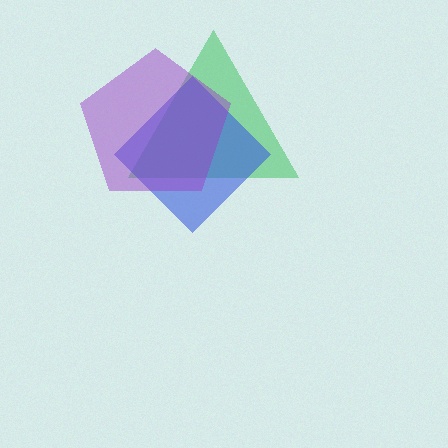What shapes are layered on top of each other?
The layered shapes are: a green triangle, a blue diamond, a purple pentagon.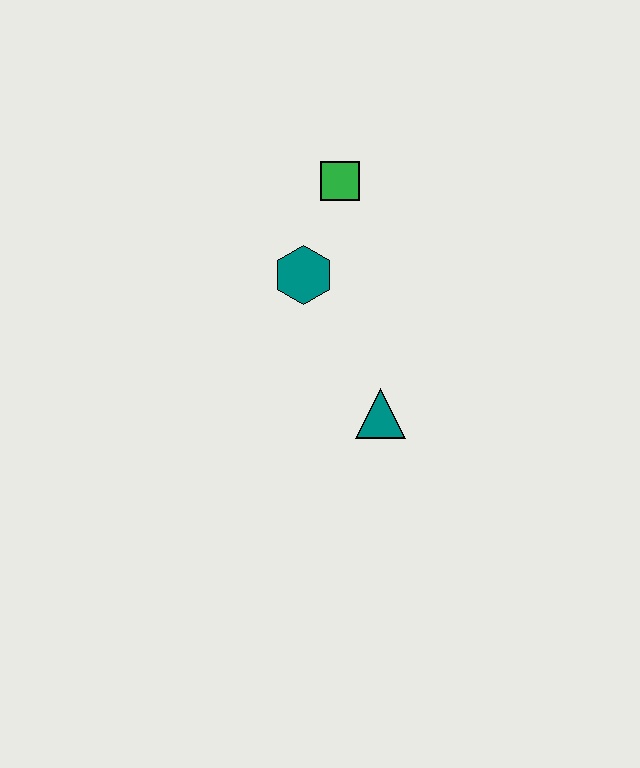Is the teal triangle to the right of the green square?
Yes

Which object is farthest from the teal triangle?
The green square is farthest from the teal triangle.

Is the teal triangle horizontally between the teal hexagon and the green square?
No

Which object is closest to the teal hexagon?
The green square is closest to the teal hexagon.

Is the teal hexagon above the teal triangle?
Yes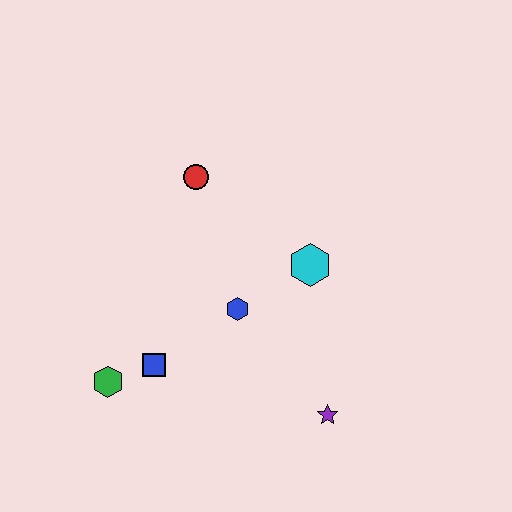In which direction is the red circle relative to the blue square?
The red circle is above the blue square.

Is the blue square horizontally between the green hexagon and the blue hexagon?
Yes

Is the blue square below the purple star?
No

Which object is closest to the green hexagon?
The blue square is closest to the green hexagon.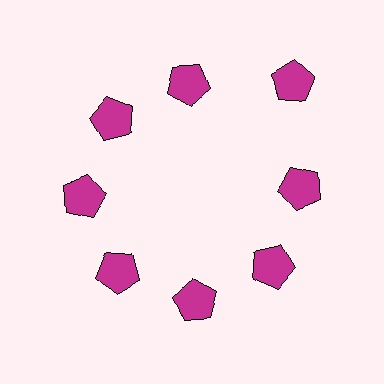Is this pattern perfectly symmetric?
No. The 8 magenta pentagons are arranged in a ring, but one element near the 2 o'clock position is pushed outward from the center, breaking the 8-fold rotational symmetry.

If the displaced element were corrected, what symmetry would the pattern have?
It would have 8-fold rotational symmetry — the pattern would map onto itself every 45 degrees.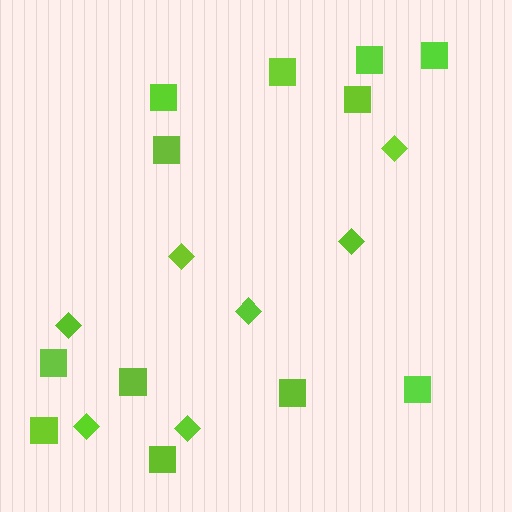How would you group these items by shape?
There are 2 groups: one group of diamonds (7) and one group of squares (12).